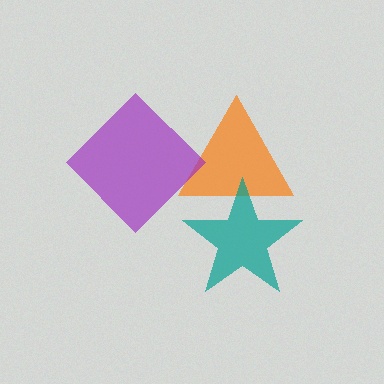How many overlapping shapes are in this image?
There are 3 overlapping shapes in the image.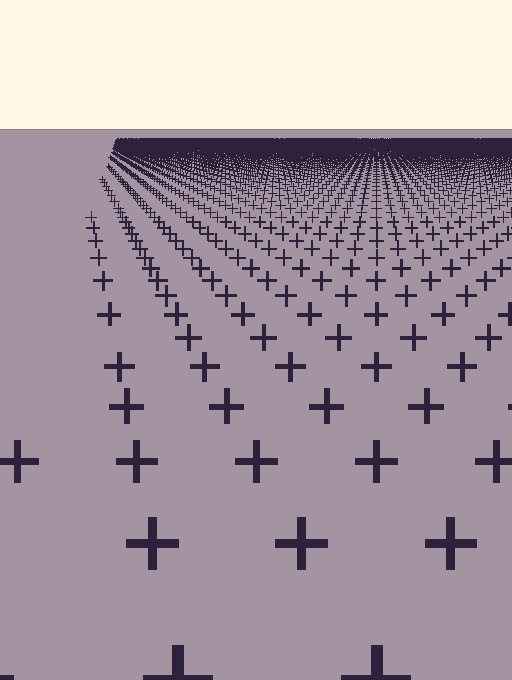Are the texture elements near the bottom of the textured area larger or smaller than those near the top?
Larger. Near the bottom, elements are closer to the viewer and appear at a bigger on-screen size.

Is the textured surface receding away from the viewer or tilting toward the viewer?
The surface is receding away from the viewer. Texture elements get smaller and denser toward the top.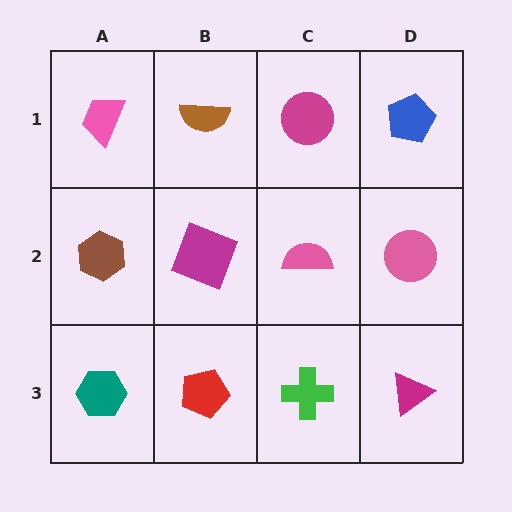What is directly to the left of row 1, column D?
A magenta circle.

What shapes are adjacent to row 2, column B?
A brown semicircle (row 1, column B), a red pentagon (row 3, column B), a brown hexagon (row 2, column A), a pink semicircle (row 2, column C).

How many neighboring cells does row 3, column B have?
3.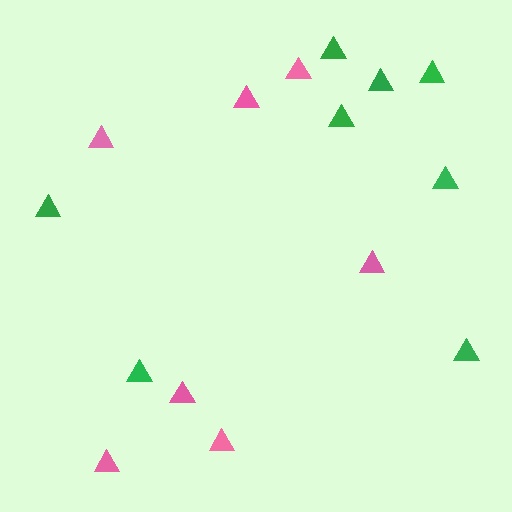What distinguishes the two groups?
There are 2 groups: one group of pink triangles (7) and one group of green triangles (8).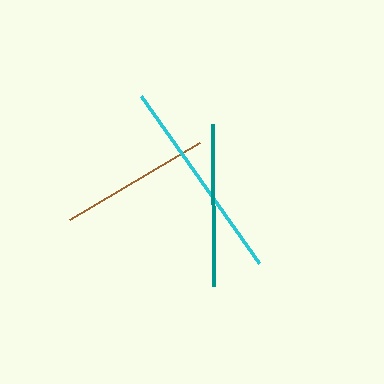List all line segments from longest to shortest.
From longest to shortest: cyan, teal, brown.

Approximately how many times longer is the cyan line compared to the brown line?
The cyan line is approximately 1.4 times the length of the brown line.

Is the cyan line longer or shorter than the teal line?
The cyan line is longer than the teal line.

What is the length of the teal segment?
The teal segment is approximately 162 pixels long.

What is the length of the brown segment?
The brown segment is approximately 151 pixels long.